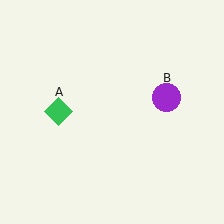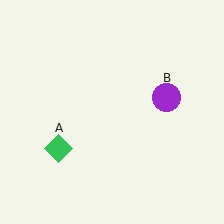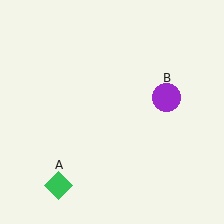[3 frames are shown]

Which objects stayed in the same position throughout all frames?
Purple circle (object B) remained stationary.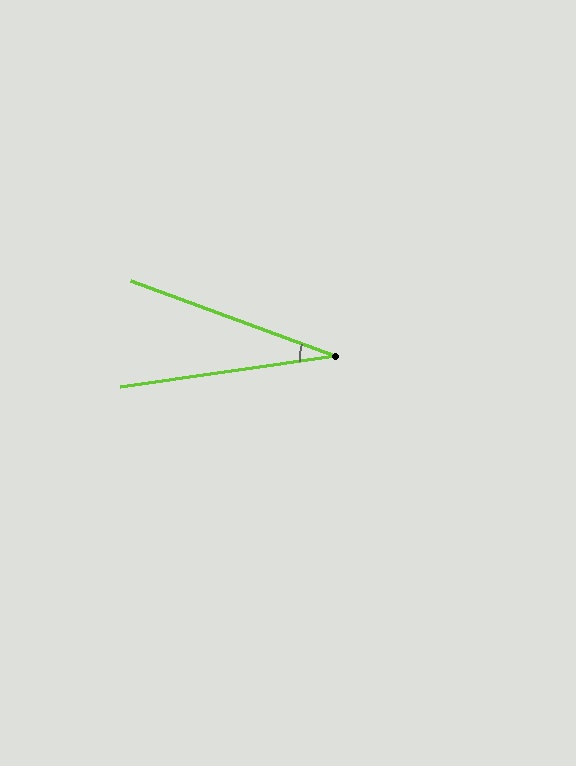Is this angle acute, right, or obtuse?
It is acute.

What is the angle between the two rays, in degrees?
Approximately 28 degrees.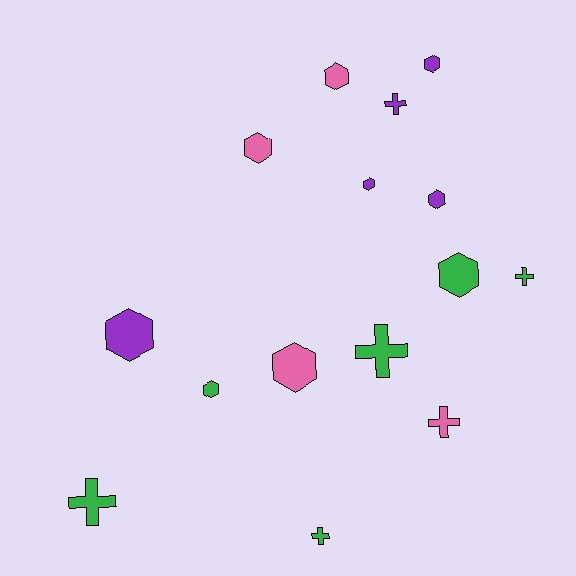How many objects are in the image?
There are 15 objects.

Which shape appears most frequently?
Hexagon, with 9 objects.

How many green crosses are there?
There are 4 green crosses.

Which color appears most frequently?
Green, with 6 objects.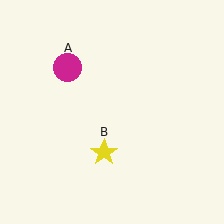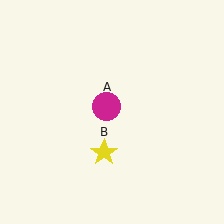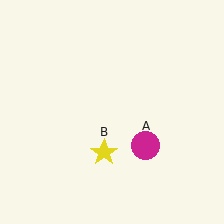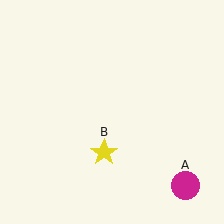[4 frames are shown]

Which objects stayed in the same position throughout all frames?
Yellow star (object B) remained stationary.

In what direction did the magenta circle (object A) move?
The magenta circle (object A) moved down and to the right.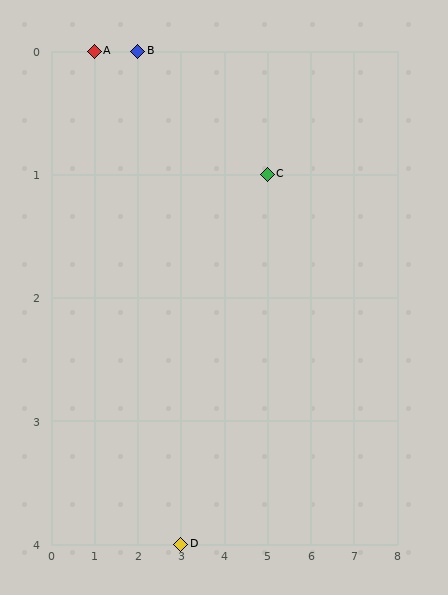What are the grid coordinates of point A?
Point A is at grid coordinates (1, 0).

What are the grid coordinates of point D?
Point D is at grid coordinates (3, 4).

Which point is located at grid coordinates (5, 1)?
Point C is at (5, 1).